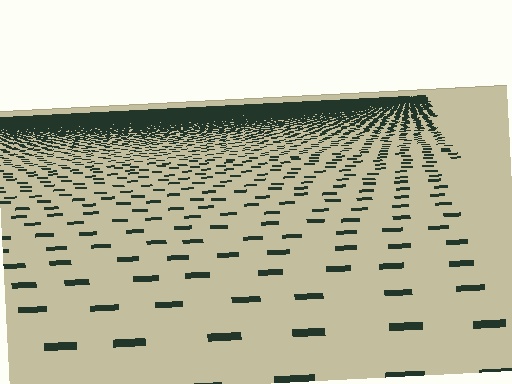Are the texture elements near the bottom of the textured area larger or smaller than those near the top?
Larger. Near the bottom, elements are closer to the viewer and appear at a bigger on-screen size.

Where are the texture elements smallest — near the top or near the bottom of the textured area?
Near the top.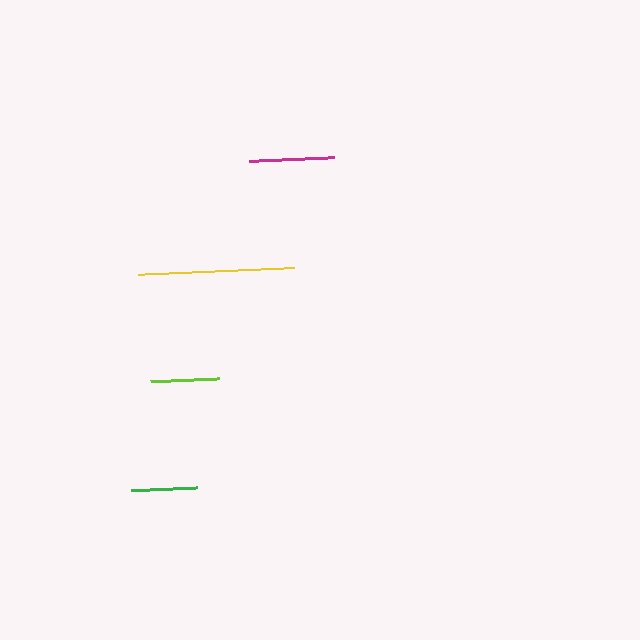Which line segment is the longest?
The yellow line is the longest at approximately 156 pixels.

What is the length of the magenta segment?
The magenta segment is approximately 85 pixels long.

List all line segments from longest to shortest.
From longest to shortest: yellow, magenta, lime, green.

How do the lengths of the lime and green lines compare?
The lime and green lines are approximately the same length.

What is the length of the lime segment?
The lime segment is approximately 69 pixels long.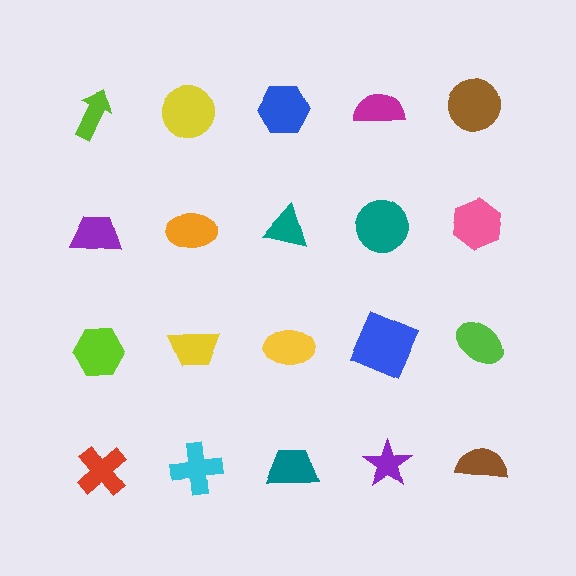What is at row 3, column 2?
A yellow trapezoid.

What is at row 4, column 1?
A red cross.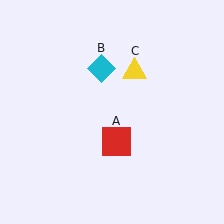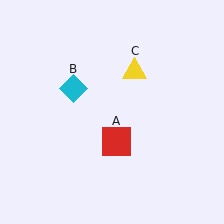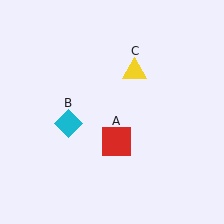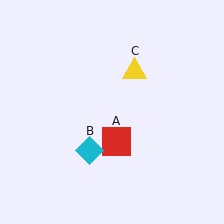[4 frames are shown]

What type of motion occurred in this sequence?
The cyan diamond (object B) rotated counterclockwise around the center of the scene.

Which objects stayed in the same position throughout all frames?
Red square (object A) and yellow triangle (object C) remained stationary.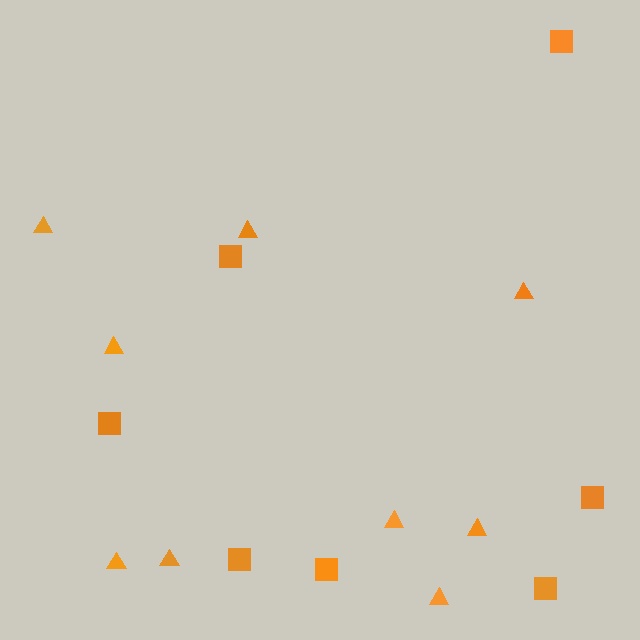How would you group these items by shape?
There are 2 groups: one group of triangles (9) and one group of squares (7).